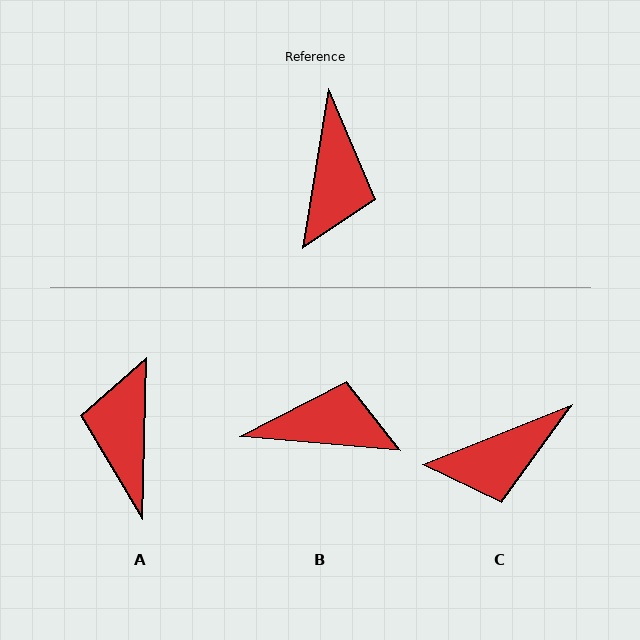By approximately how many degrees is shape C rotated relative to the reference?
Approximately 59 degrees clockwise.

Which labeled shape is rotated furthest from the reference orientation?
A, about 172 degrees away.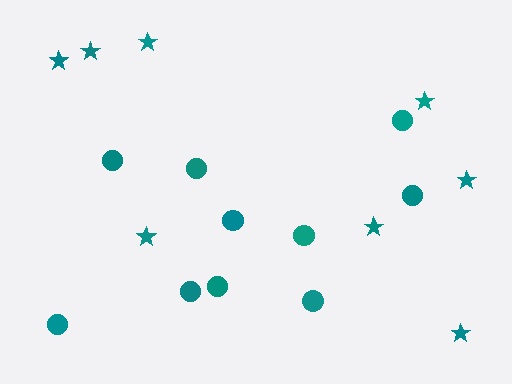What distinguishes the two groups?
There are 2 groups: one group of circles (10) and one group of stars (8).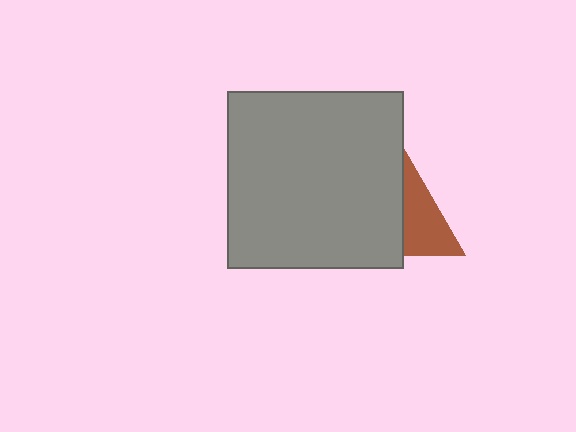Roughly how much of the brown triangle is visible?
A small part of it is visible (roughly 42%).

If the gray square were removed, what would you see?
You would see the complete brown triangle.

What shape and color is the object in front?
The object in front is a gray square.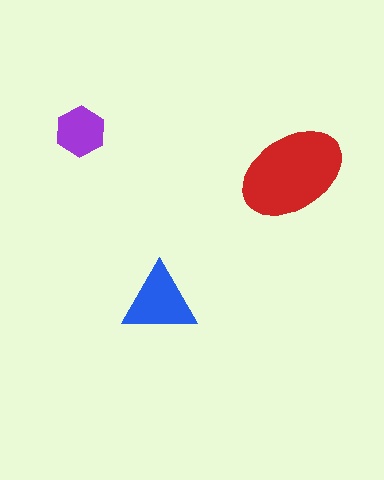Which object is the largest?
The red ellipse.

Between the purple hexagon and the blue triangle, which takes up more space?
The blue triangle.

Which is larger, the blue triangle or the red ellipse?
The red ellipse.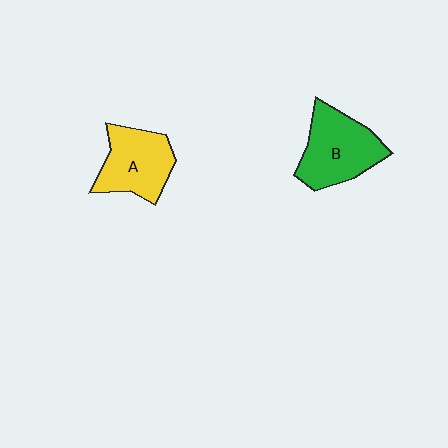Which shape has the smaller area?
Shape A (yellow).